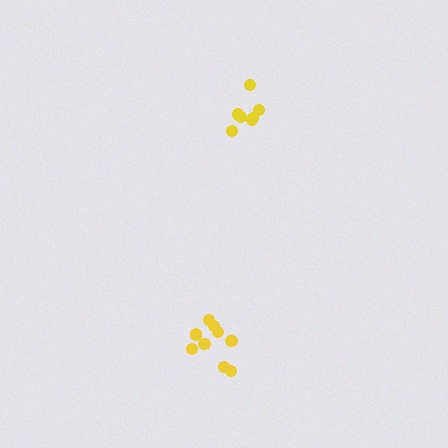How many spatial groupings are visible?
There are 2 spatial groupings.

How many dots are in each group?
Group 1: 7 dots, Group 2: 9 dots (16 total).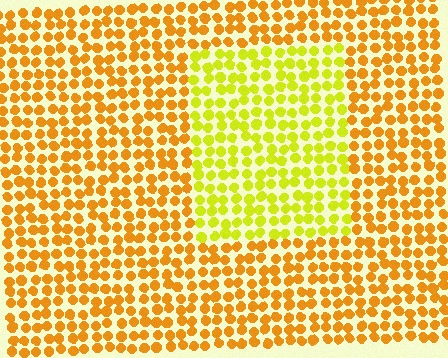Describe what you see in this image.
The image is filled with small orange elements in a uniform arrangement. A rectangle-shaped region is visible where the elements are tinted to a slightly different hue, forming a subtle color boundary.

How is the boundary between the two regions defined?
The boundary is defined purely by a slight shift in hue (about 34 degrees). Spacing, size, and orientation are identical on both sides.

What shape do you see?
I see a rectangle.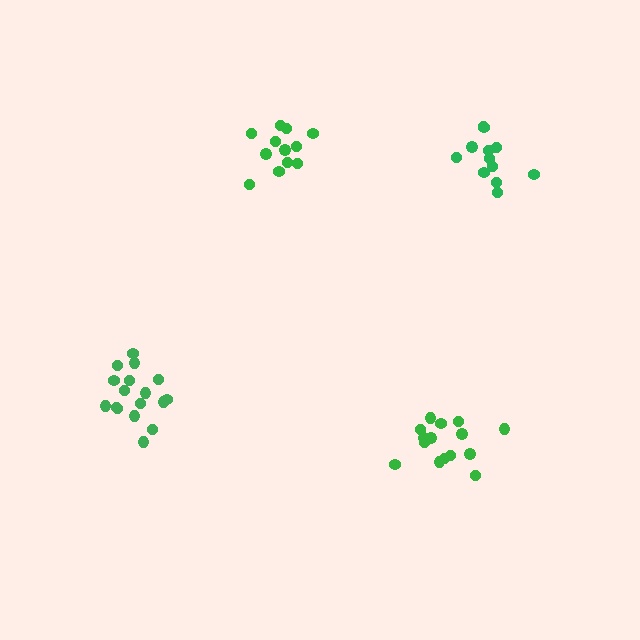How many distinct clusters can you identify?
There are 4 distinct clusters.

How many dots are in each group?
Group 1: 12 dots, Group 2: 15 dots, Group 3: 17 dots, Group 4: 12 dots (56 total).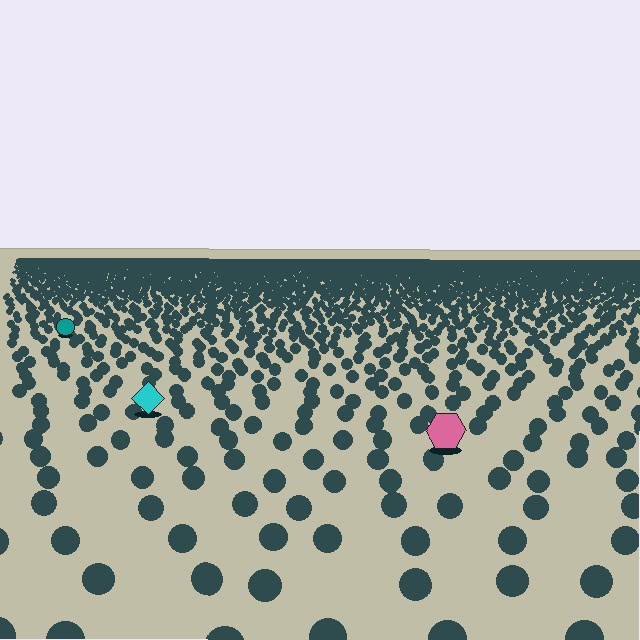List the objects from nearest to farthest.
From nearest to farthest: the pink hexagon, the cyan diamond, the teal circle.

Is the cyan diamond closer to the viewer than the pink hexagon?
No. The pink hexagon is closer — you can tell from the texture gradient: the ground texture is coarser near it.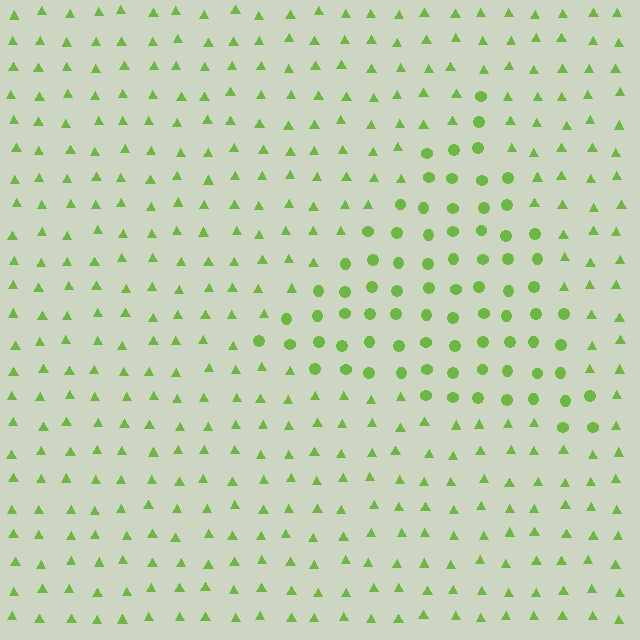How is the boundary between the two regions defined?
The boundary is defined by a change in element shape: circles inside vs. triangles outside. All elements share the same color and spacing.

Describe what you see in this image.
The image is filled with small lime elements arranged in a uniform grid. A triangle-shaped region contains circles, while the surrounding area contains triangles. The boundary is defined purely by the change in element shape.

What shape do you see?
I see a triangle.